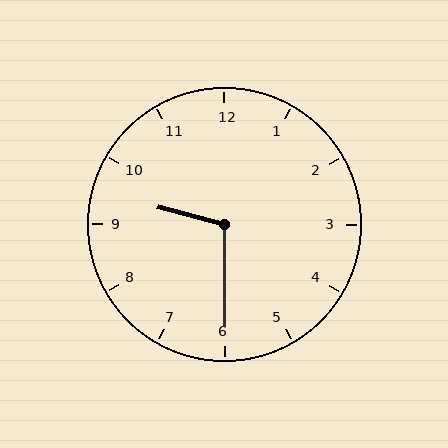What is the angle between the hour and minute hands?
Approximately 105 degrees.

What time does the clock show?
9:30.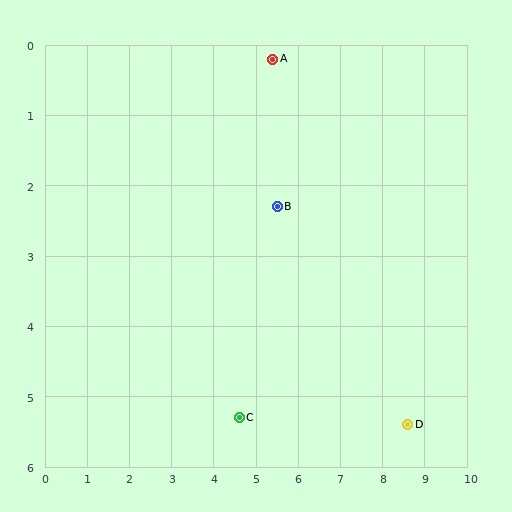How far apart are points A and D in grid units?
Points A and D are about 6.1 grid units apart.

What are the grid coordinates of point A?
Point A is at approximately (5.4, 0.2).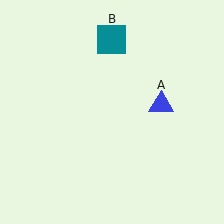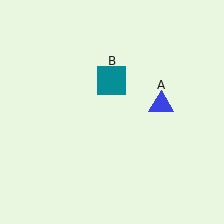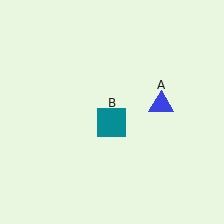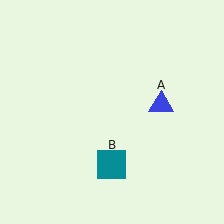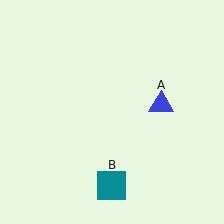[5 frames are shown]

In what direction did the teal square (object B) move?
The teal square (object B) moved down.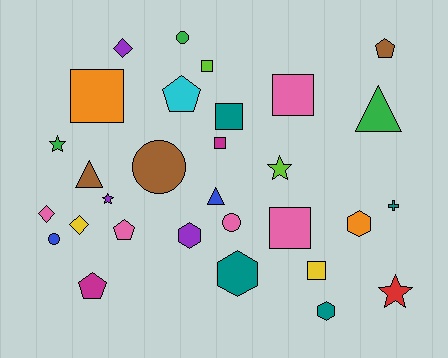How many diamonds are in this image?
There are 3 diamonds.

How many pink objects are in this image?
There are 5 pink objects.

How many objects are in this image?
There are 30 objects.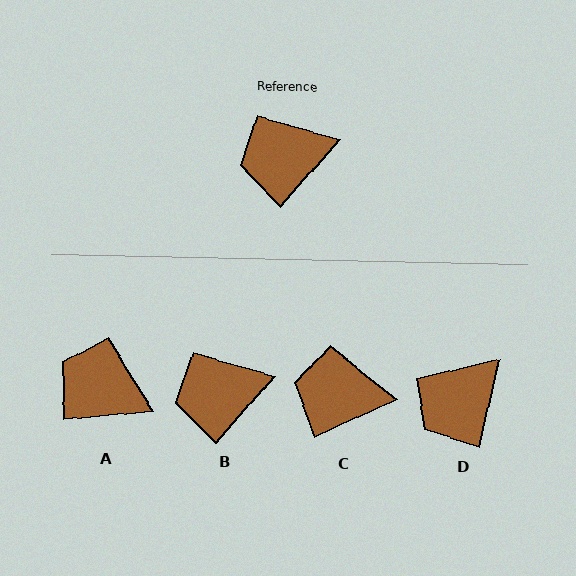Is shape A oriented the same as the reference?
No, it is off by about 43 degrees.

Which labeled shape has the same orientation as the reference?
B.